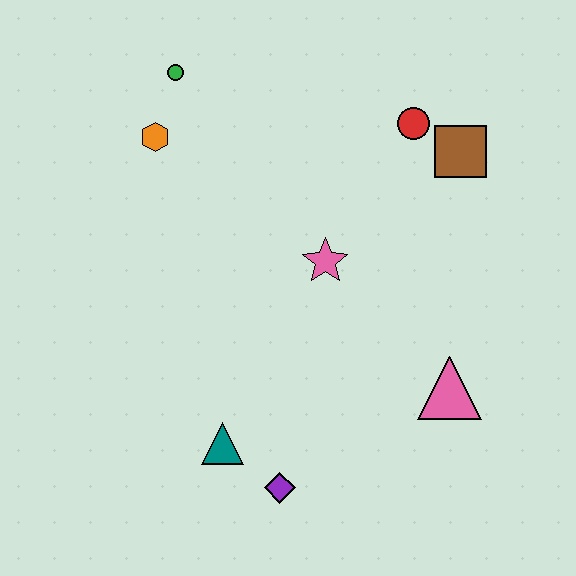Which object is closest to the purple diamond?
The teal triangle is closest to the purple diamond.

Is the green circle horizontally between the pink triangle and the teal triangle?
No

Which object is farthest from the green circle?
The purple diamond is farthest from the green circle.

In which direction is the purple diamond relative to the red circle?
The purple diamond is below the red circle.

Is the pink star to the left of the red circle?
Yes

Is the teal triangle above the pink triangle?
No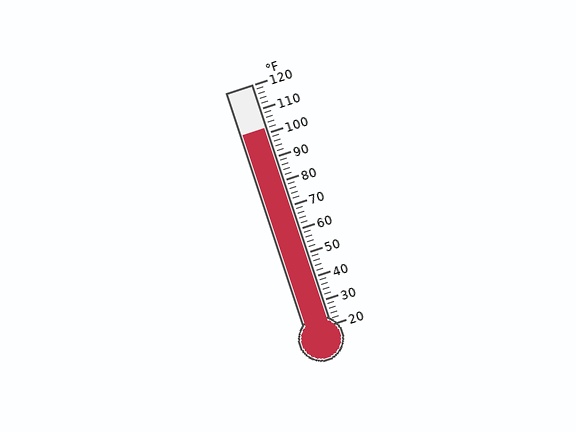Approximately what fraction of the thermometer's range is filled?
The thermometer is filled to approximately 80% of its range.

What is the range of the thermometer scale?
The thermometer scale ranges from 20°F to 120°F.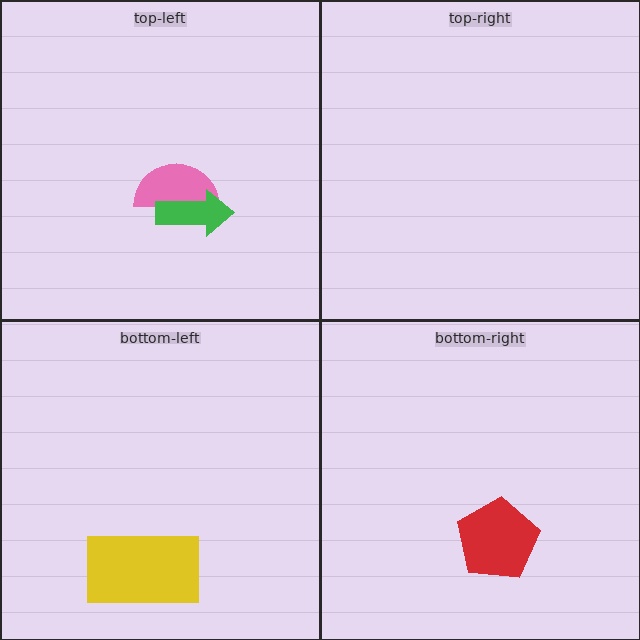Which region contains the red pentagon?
The bottom-right region.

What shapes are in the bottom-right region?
The red pentagon.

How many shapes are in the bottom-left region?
1.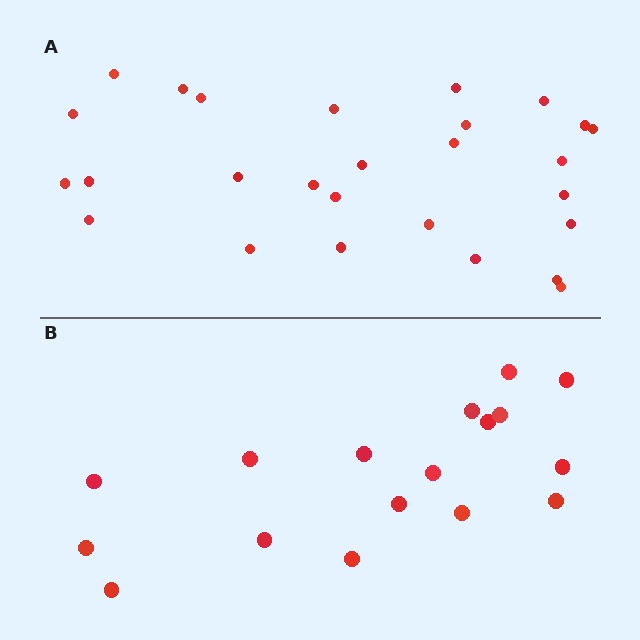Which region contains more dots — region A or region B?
Region A (the top region) has more dots.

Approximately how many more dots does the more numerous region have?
Region A has roughly 10 or so more dots than region B.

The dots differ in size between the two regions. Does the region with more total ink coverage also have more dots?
No. Region B has more total ink coverage because its dots are larger, but region A actually contains more individual dots. Total area can be misleading — the number of items is what matters here.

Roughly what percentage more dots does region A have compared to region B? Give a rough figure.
About 60% more.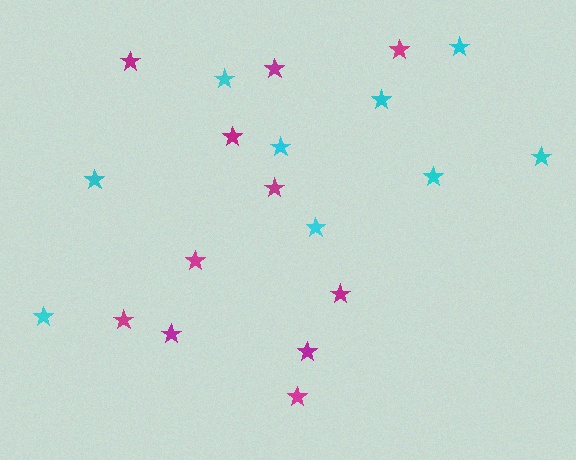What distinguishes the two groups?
There are 2 groups: one group of magenta stars (11) and one group of cyan stars (9).